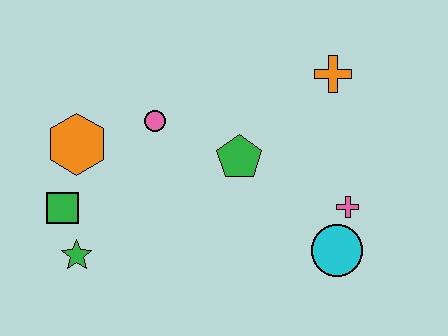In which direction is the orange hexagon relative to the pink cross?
The orange hexagon is to the left of the pink cross.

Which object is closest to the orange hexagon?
The green square is closest to the orange hexagon.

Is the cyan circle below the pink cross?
Yes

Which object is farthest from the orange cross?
The green star is farthest from the orange cross.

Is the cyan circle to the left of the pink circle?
No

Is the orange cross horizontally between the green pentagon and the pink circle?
No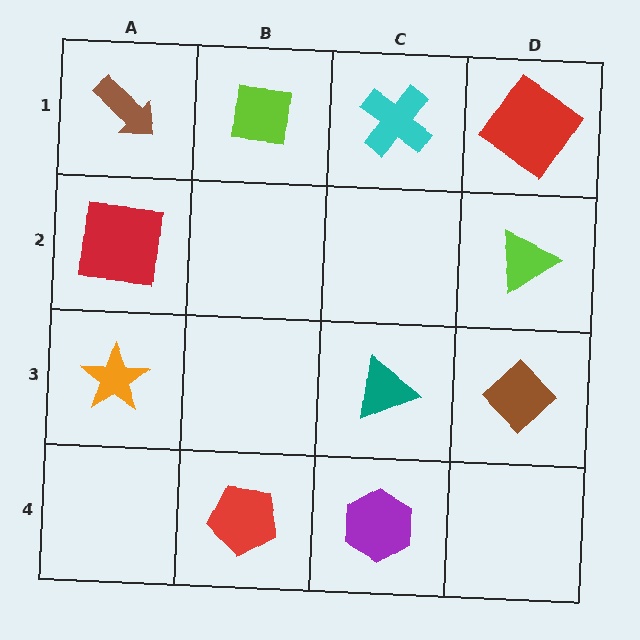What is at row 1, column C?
A cyan cross.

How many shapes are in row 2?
2 shapes.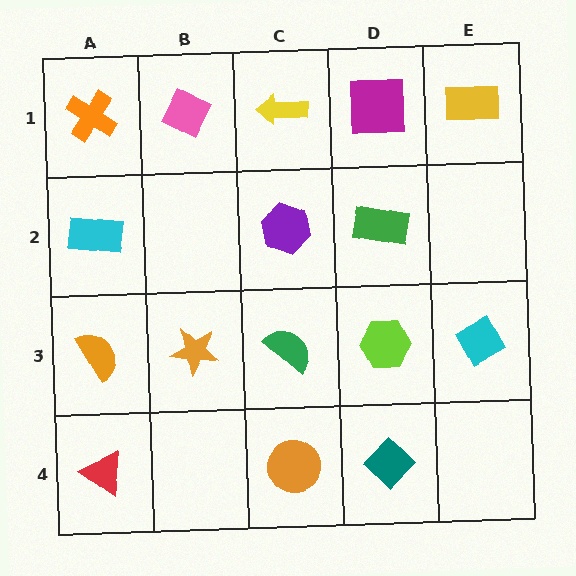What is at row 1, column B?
A pink diamond.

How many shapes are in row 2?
3 shapes.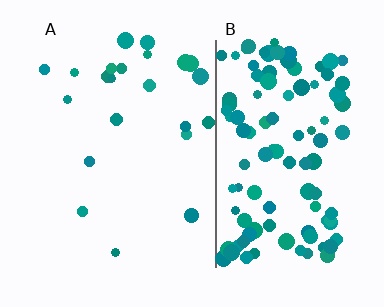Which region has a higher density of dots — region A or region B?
B (the right).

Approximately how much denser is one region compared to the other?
Approximately 5.1× — region B over region A.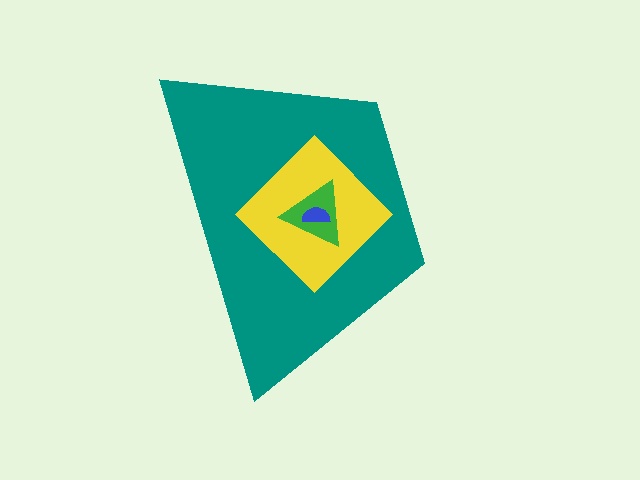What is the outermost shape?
The teal trapezoid.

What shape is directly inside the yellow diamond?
The green triangle.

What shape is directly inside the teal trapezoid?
The yellow diamond.